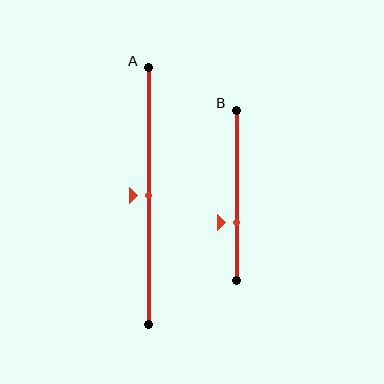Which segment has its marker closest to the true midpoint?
Segment A has its marker closest to the true midpoint.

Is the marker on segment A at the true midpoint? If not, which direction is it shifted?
Yes, the marker on segment A is at the true midpoint.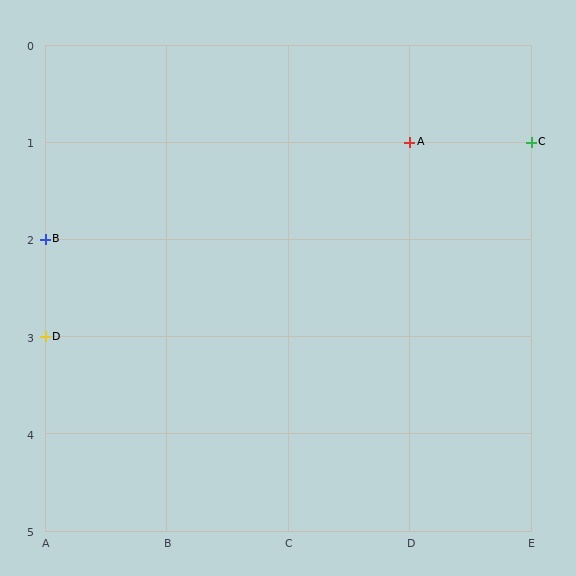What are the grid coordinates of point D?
Point D is at grid coordinates (A, 3).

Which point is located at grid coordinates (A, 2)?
Point B is at (A, 2).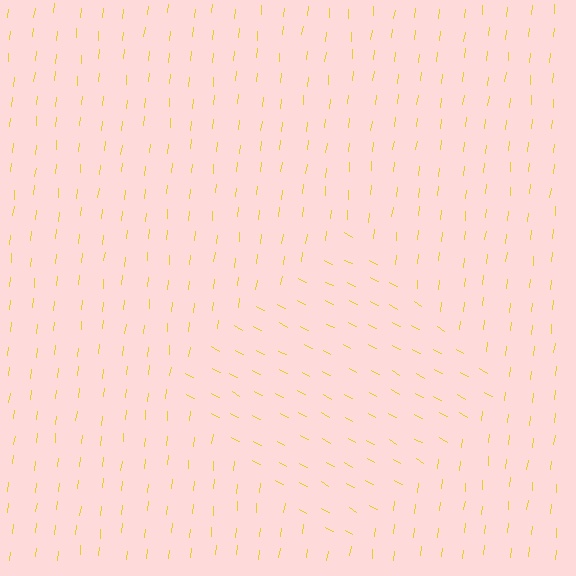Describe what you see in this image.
The image is filled with small yellow line segments. A diamond region in the image has lines oriented differently from the surrounding lines, creating a visible texture boundary.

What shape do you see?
I see a diamond.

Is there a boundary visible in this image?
Yes, there is a texture boundary formed by a change in line orientation.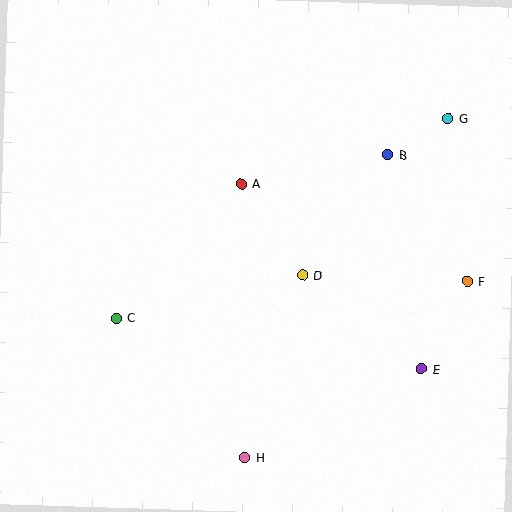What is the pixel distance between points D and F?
The distance between D and F is 165 pixels.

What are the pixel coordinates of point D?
Point D is at (302, 275).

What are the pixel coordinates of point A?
Point A is at (242, 184).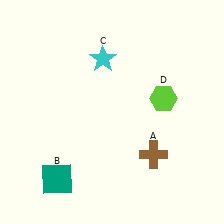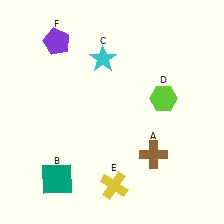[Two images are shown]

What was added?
A yellow cross (E), a purple pentagon (F) were added in Image 2.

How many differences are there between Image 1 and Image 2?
There are 2 differences between the two images.